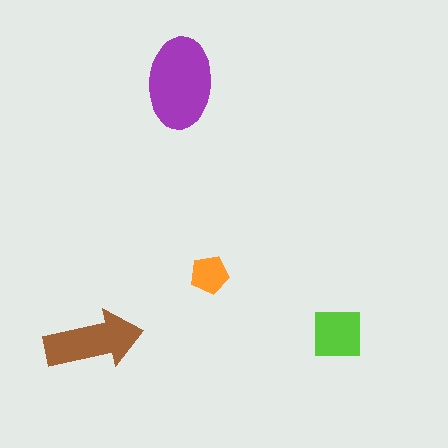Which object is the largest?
The purple ellipse.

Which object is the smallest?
The orange pentagon.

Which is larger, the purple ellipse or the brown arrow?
The purple ellipse.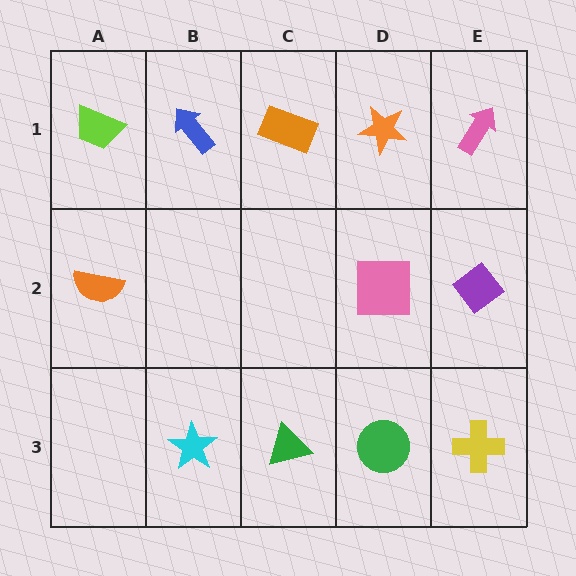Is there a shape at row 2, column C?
No, that cell is empty.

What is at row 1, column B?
A blue arrow.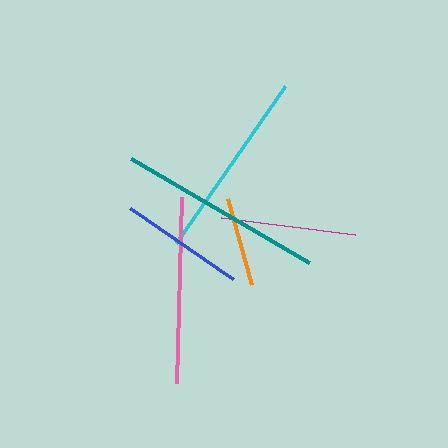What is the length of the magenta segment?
The magenta segment is approximately 135 pixels long.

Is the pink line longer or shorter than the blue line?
The pink line is longer than the blue line.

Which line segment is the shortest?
The orange line is the shortest at approximately 90 pixels.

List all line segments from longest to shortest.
From longest to shortest: teal, cyan, pink, magenta, blue, orange.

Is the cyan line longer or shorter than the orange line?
The cyan line is longer than the orange line.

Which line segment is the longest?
The teal line is the longest at approximately 206 pixels.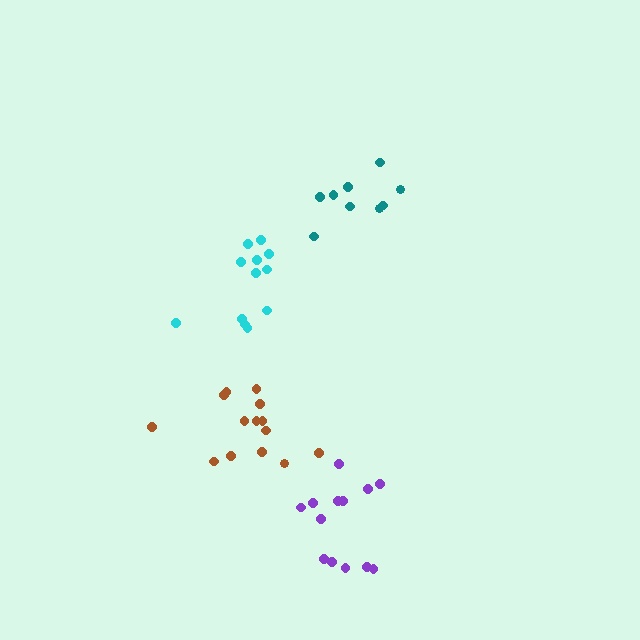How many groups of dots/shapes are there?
There are 4 groups.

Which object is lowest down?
The purple cluster is bottommost.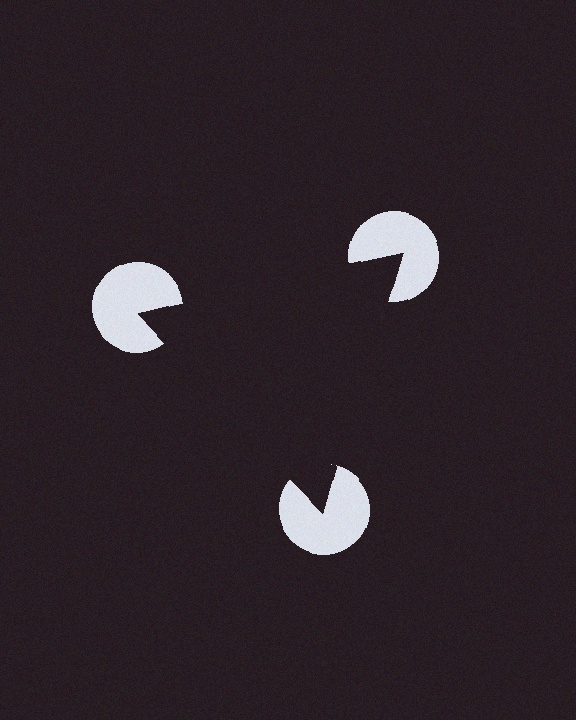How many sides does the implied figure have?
3 sides.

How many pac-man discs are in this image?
There are 3 — one at each vertex of the illusory triangle.